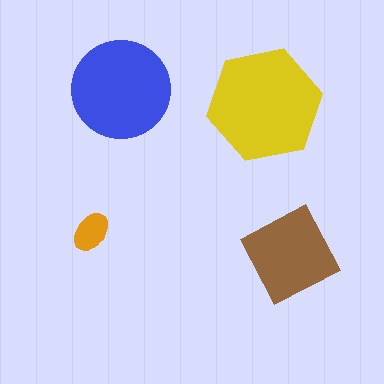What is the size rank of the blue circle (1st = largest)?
2nd.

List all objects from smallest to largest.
The orange ellipse, the brown diamond, the blue circle, the yellow hexagon.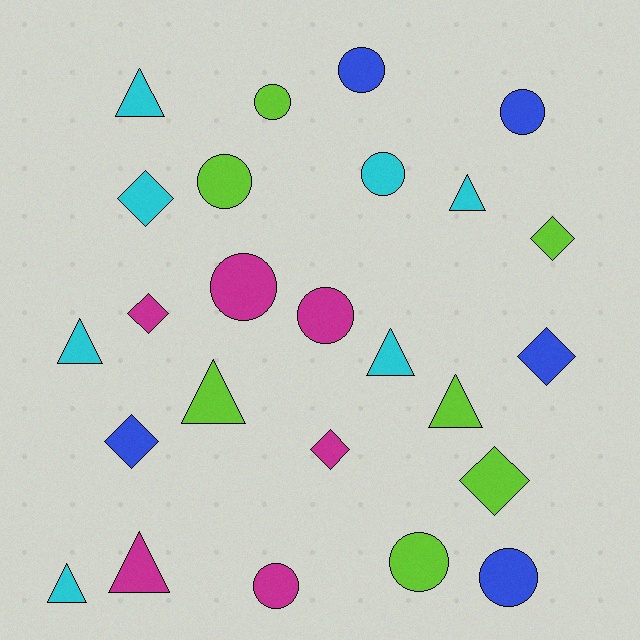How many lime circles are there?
There are 3 lime circles.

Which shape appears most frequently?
Circle, with 10 objects.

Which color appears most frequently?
Cyan, with 7 objects.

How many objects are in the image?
There are 25 objects.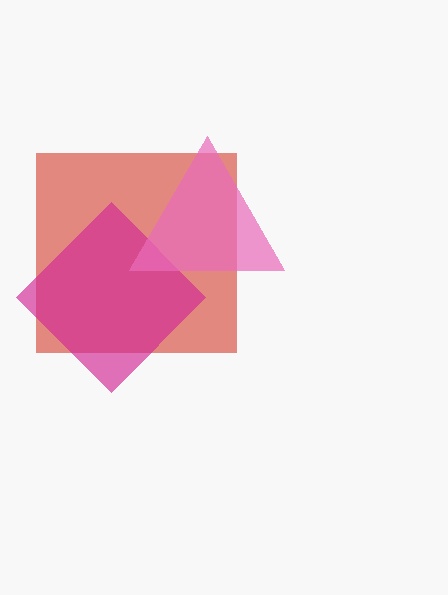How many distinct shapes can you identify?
There are 3 distinct shapes: a red square, a magenta diamond, a pink triangle.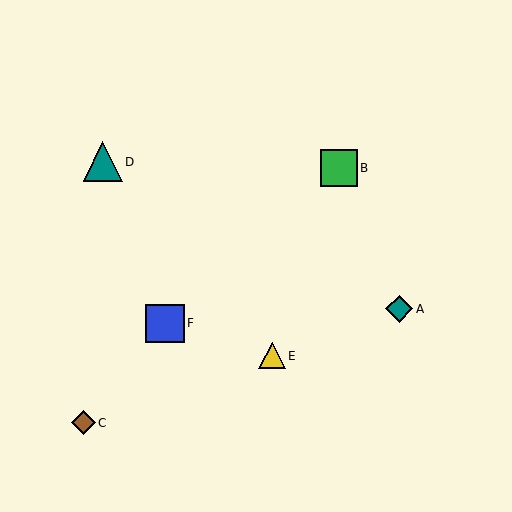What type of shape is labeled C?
Shape C is a brown diamond.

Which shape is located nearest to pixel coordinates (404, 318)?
The teal diamond (labeled A) at (399, 309) is nearest to that location.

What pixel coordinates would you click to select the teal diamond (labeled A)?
Click at (399, 309) to select the teal diamond A.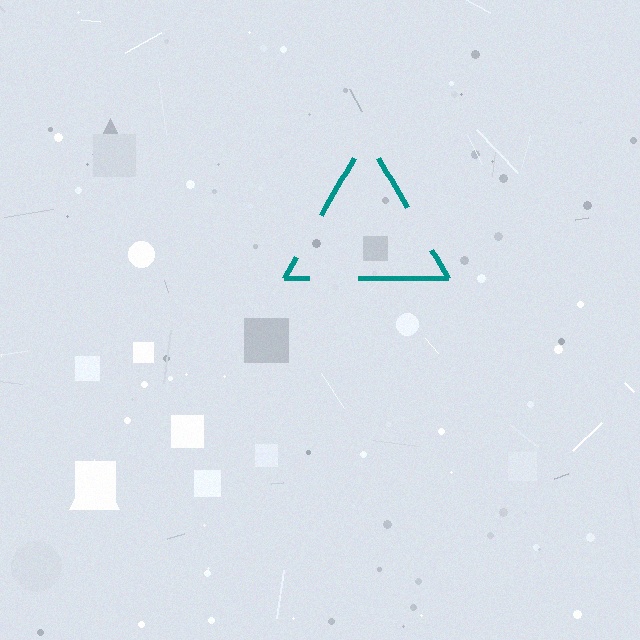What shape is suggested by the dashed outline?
The dashed outline suggests a triangle.